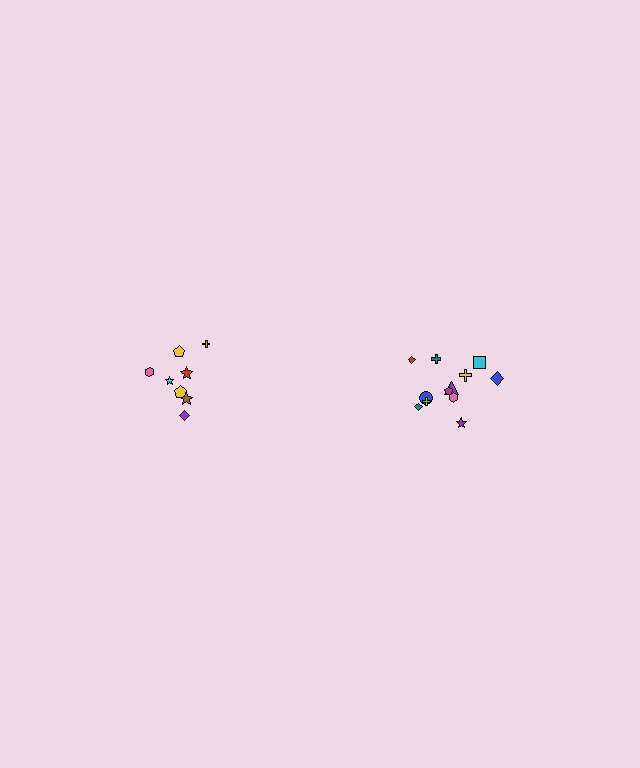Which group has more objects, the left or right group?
The right group.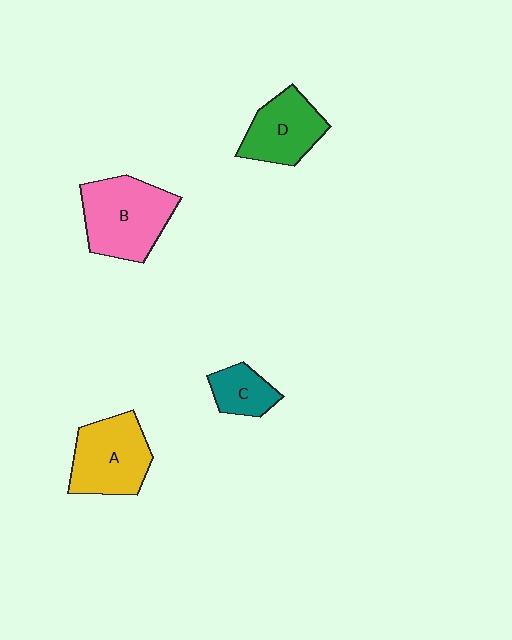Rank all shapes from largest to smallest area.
From largest to smallest: B (pink), A (yellow), D (green), C (teal).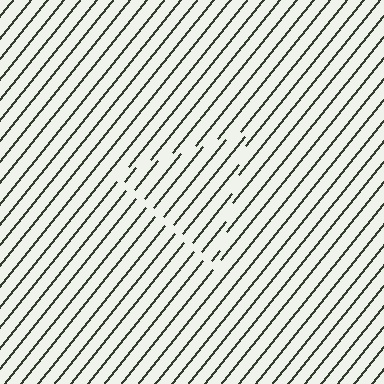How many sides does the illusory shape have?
3 sides — the line-ends trace a triangle.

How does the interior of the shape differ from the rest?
The interior of the shape contains the same grating, shifted by half a period — the contour is defined by the phase discontinuity where line-ends from the inner and outer gratings abut.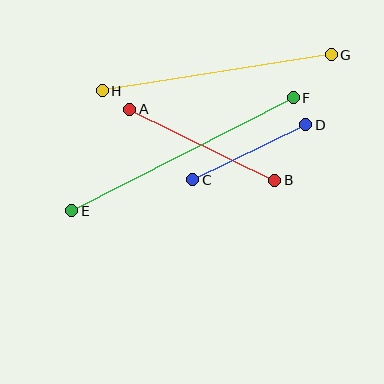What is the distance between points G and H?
The distance is approximately 232 pixels.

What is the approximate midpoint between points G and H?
The midpoint is at approximately (217, 73) pixels.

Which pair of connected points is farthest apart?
Points E and F are farthest apart.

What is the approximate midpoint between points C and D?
The midpoint is at approximately (249, 152) pixels.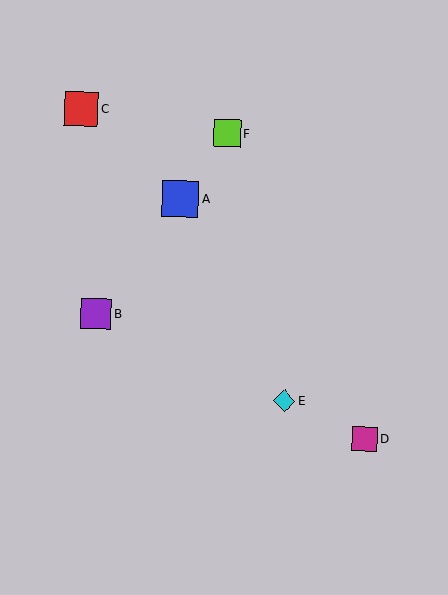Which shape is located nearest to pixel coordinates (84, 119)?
The red square (labeled C) at (81, 109) is nearest to that location.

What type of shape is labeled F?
Shape F is a lime square.